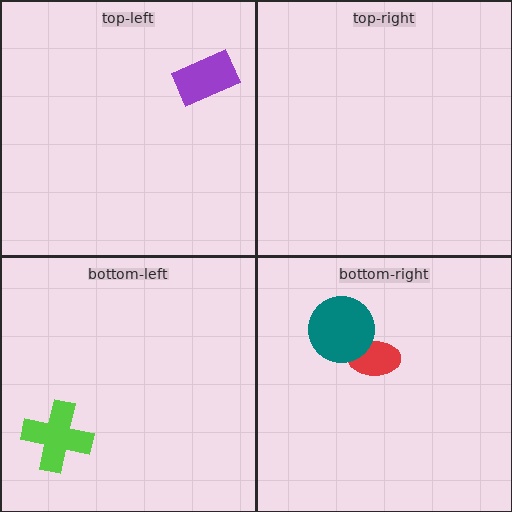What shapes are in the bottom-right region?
The red ellipse, the teal circle.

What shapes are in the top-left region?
The purple rectangle.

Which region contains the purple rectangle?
The top-left region.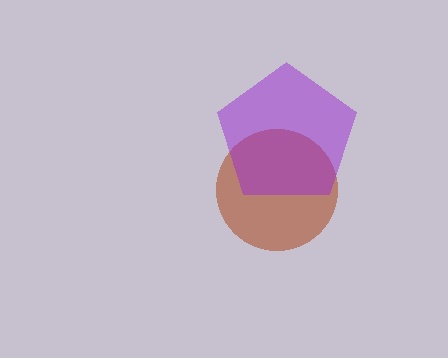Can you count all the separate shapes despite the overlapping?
Yes, there are 2 separate shapes.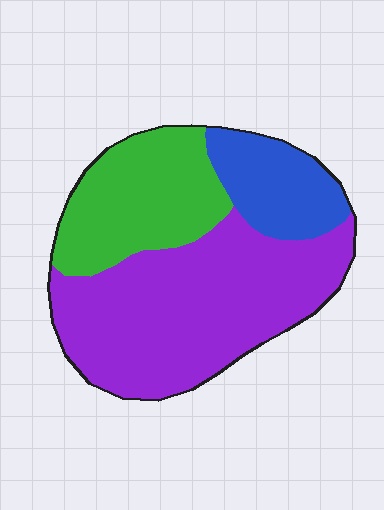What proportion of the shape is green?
Green covers roughly 30% of the shape.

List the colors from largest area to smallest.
From largest to smallest: purple, green, blue.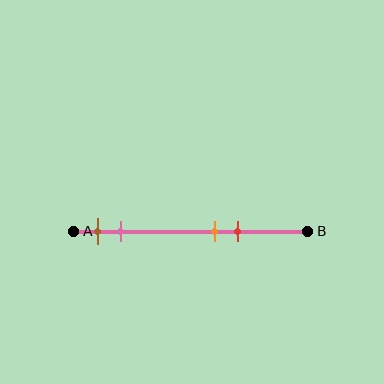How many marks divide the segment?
There are 4 marks dividing the segment.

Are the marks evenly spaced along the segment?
No, the marks are not evenly spaced.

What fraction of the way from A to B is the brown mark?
The brown mark is approximately 10% (0.1) of the way from A to B.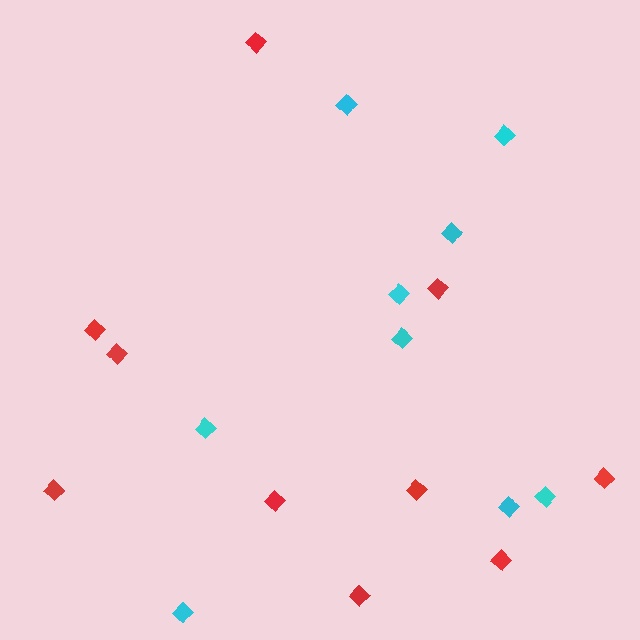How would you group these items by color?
There are 2 groups: one group of cyan diamonds (9) and one group of red diamonds (10).